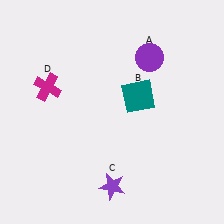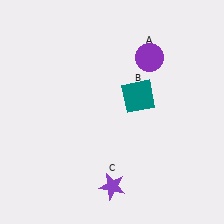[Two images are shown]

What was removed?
The magenta cross (D) was removed in Image 2.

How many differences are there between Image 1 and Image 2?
There is 1 difference between the two images.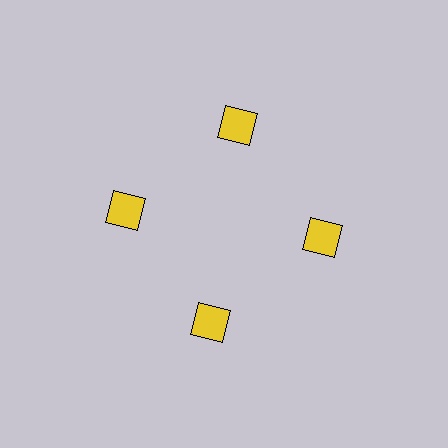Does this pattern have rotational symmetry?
Yes, this pattern has 4-fold rotational symmetry. It looks the same after rotating 90 degrees around the center.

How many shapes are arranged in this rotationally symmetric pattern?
There are 4 shapes, arranged in 4 groups of 1.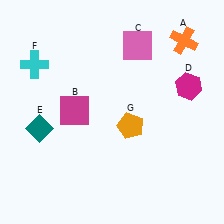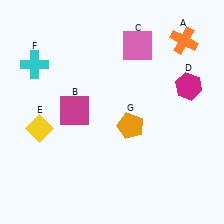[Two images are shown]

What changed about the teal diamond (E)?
In Image 1, E is teal. In Image 2, it changed to yellow.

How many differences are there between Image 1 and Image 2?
There is 1 difference between the two images.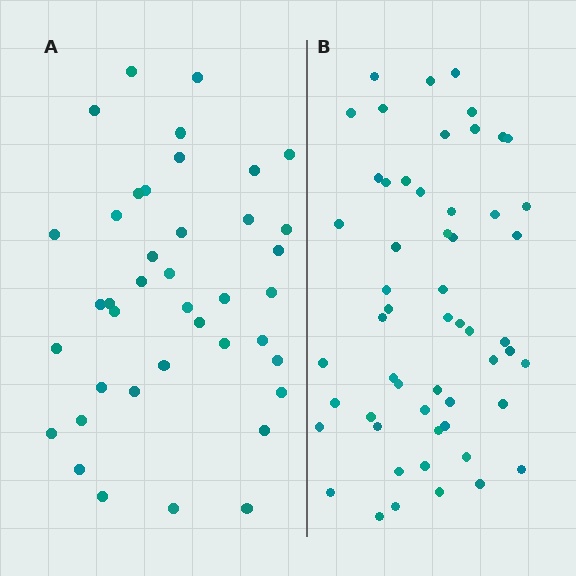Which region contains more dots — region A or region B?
Region B (the right region) has more dots.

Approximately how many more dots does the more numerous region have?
Region B has approximately 15 more dots than region A.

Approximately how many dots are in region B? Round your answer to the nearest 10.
About 60 dots. (The exact count is 55, which rounds to 60.)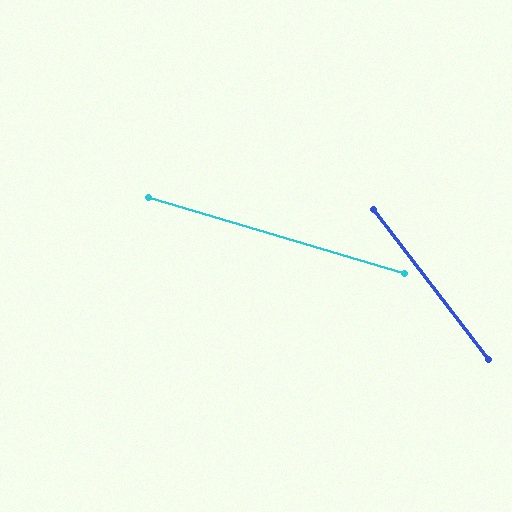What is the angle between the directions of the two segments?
Approximately 36 degrees.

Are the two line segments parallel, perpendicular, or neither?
Neither parallel nor perpendicular — they differ by about 36°.